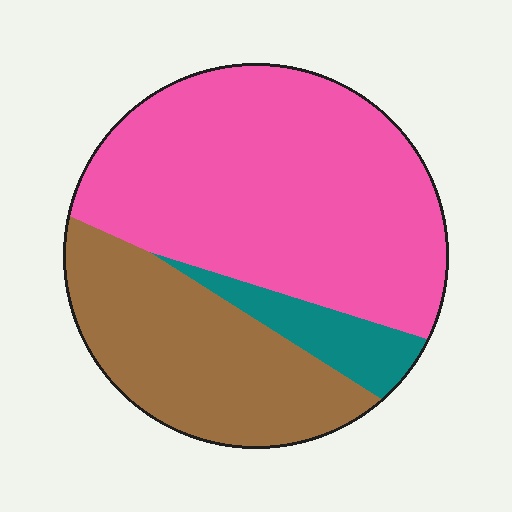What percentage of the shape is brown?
Brown takes up between a quarter and a half of the shape.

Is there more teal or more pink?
Pink.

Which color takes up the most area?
Pink, at roughly 60%.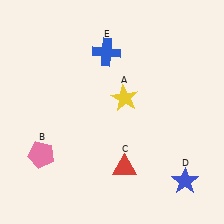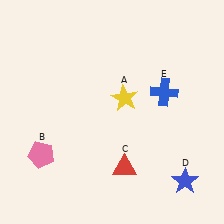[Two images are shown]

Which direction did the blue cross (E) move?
The blue cross (E) moved right.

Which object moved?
The blue cross (E) moved right.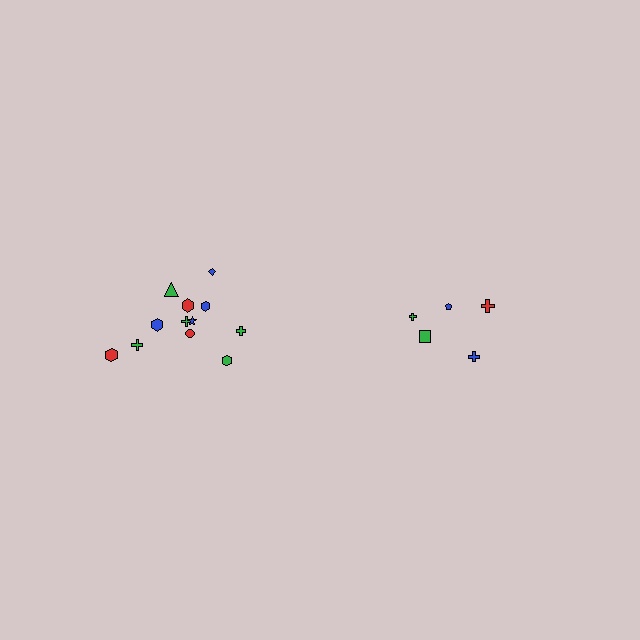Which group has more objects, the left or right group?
The left group.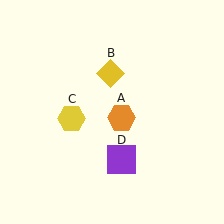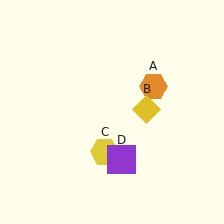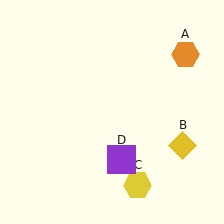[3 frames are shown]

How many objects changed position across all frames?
3 objects changed position: orange hexagon (object A), yellow diamond (object B), yellow hexagon (object C).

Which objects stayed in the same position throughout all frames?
Purple square (object D) remained stationary.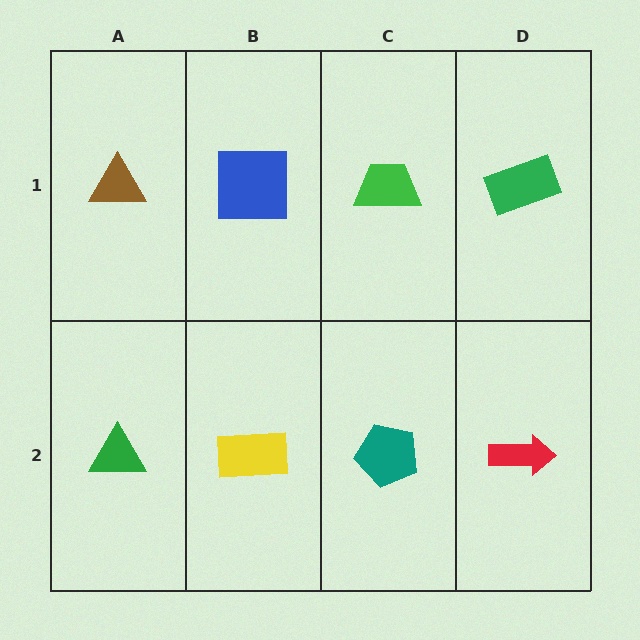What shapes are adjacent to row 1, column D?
A red arrow (row 2, column D), a green trapezoid (row 1, column C).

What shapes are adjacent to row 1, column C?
A teal pentagon (row 2, column C), a blue square (row 1, column B), a green rectangle (row 1, column D).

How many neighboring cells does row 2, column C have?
3.